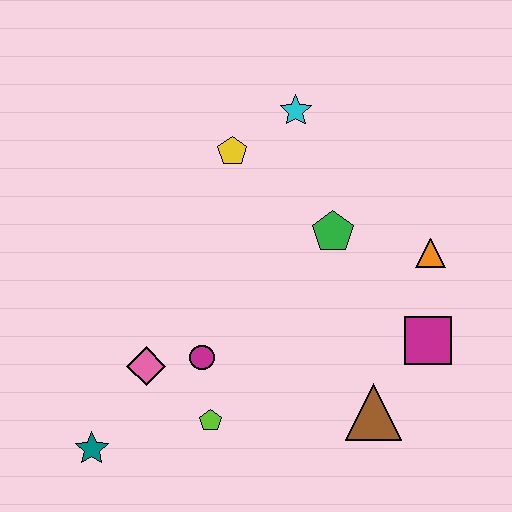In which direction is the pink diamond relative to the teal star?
The pink diamond is above the teal star.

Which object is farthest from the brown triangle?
The cyan star is farthest from the brown triangle.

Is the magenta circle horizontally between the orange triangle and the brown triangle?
No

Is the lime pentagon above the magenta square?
No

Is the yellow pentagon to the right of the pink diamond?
Yes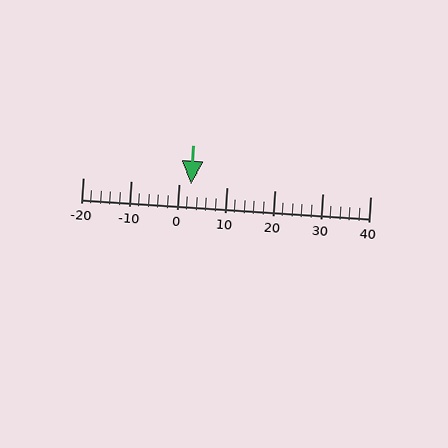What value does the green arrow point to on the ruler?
The green arrow points to approximately 3.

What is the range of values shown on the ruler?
The ruler shows values from -20 to 40.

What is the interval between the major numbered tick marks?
The major tick marks are spaced 10 units apart.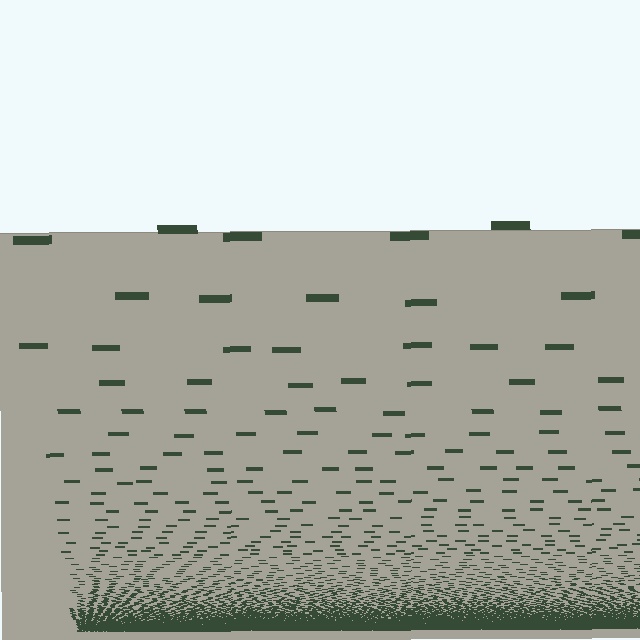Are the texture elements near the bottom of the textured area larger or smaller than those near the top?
Smaller. The gradient is inverted — elements near the bottom are smaller and denser.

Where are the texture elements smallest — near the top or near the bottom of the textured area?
Near the bottom.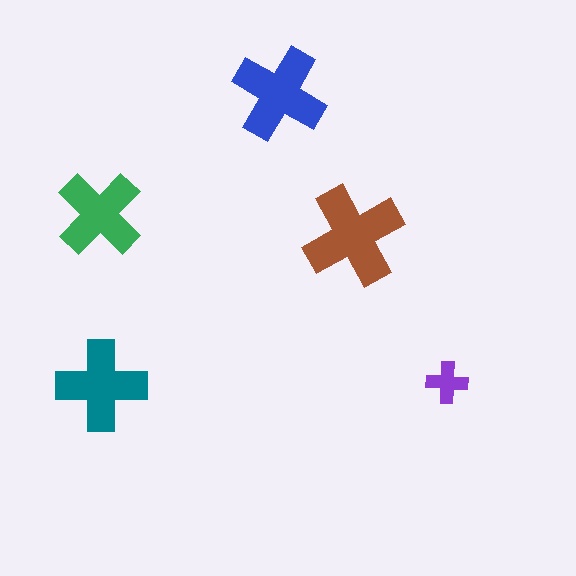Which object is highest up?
The blue cross is topmost.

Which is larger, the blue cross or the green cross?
The blue one.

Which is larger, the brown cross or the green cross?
The brown one.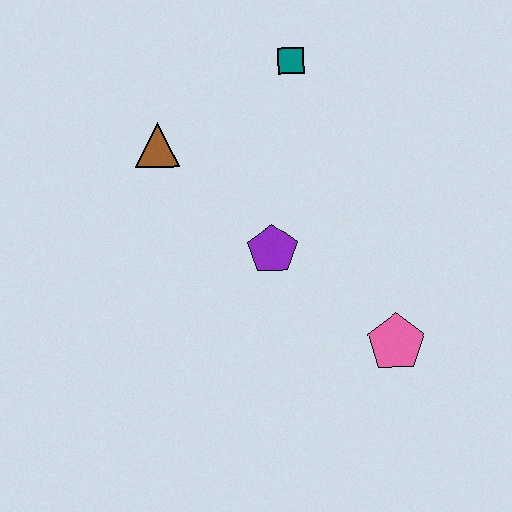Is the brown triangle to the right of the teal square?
No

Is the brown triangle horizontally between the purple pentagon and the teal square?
No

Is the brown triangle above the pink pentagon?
Yes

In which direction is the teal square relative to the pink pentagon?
The teal square is above the pink pentagon.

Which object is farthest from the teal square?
The pink pentagon is farthest from the teal square.